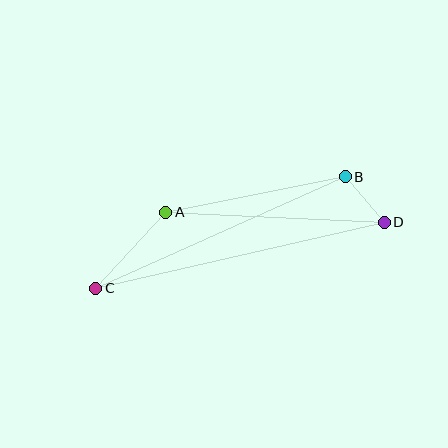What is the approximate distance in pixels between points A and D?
The distance between A and D is approximately 219 pixels.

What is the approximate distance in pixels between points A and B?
The distance between A and B is approximately 183 pixels.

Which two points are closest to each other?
Points B and D are closest to each other.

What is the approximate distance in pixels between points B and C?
The distance between B and C is approximately 273 pixels.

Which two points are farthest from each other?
Points C and D are farthest from each other.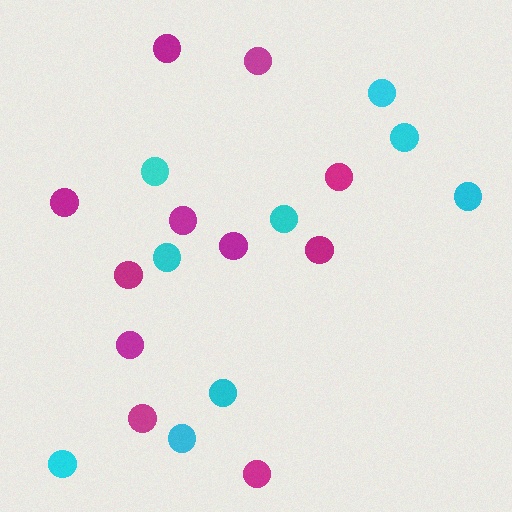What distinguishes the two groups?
There are 2 groups: one group of cyan circles (9) and one group of magenta circles (11).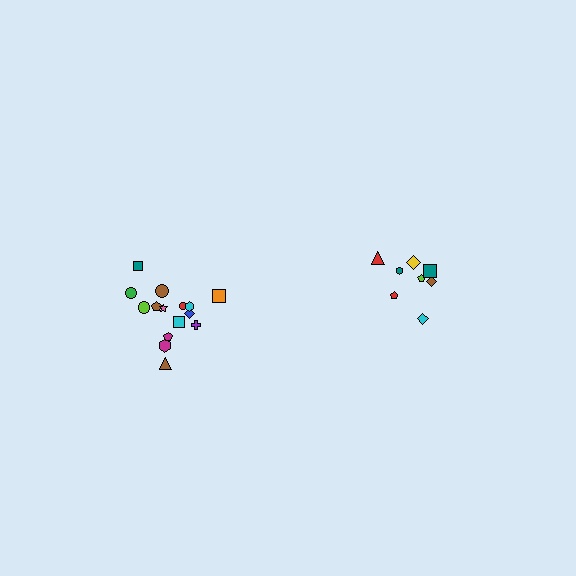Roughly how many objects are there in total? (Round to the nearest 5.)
Roughly 25 objects in total.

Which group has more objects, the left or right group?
The left group.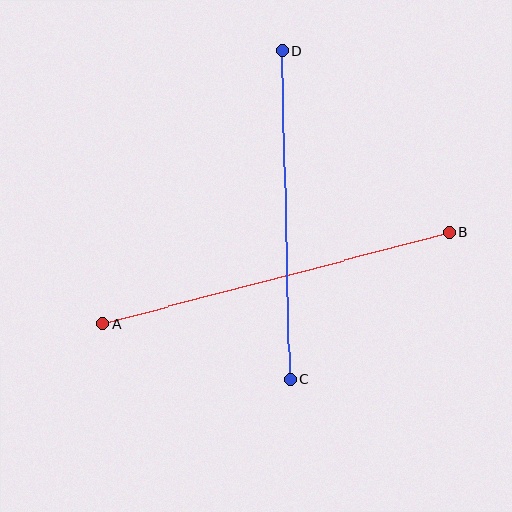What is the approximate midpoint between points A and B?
The midpoint is at approximately (276, 278) pixels.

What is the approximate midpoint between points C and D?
The midpoint is at approximately (286, 215) pixels.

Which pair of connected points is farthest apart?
Points A and B are farthest apart.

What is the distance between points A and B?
The distance is approximately 358 pixels.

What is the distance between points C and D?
The distance is approximately 328 pixels.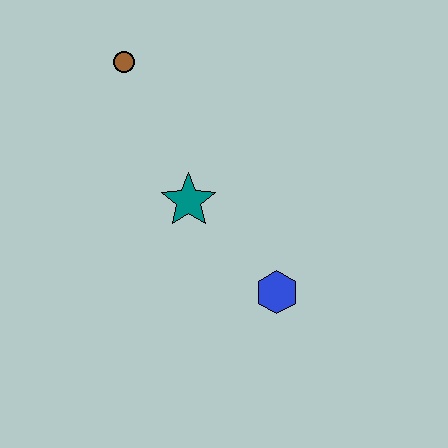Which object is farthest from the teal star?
The brown circle is farthest from the teal star.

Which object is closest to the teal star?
The blue hexagon is closest to the teal star.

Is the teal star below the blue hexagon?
No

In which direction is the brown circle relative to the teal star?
The brown circle is above the teal star.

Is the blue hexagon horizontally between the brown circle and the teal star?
No